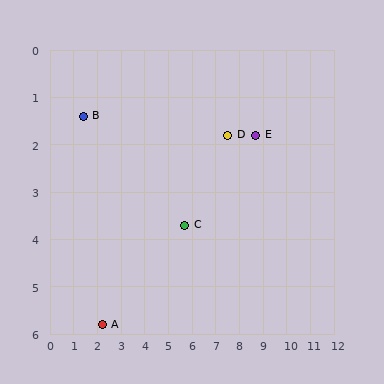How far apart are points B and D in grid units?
Points B and D are about 6.1 grid units apart.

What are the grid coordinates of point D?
Point D is at approximately (7.5, 1.8).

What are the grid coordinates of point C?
Point C is at approximately (5.7, 3.7).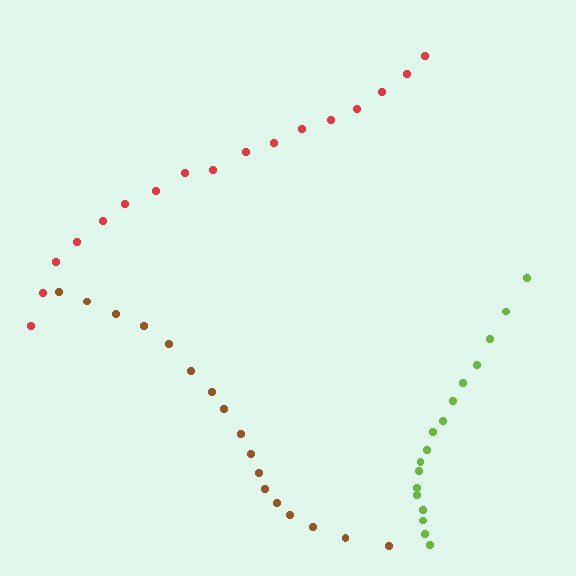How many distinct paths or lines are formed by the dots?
There are 3 distinct paths.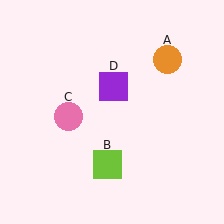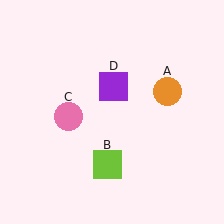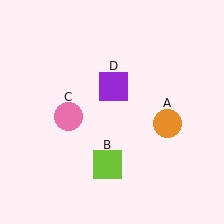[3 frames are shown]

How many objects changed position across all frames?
1 object changed position: orange circle (object A).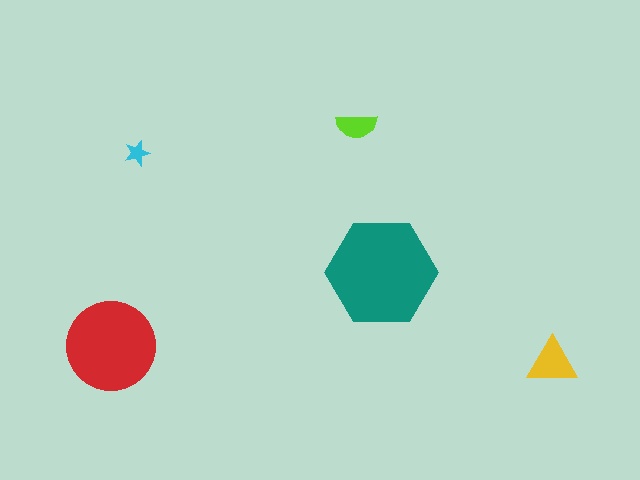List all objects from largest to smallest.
The teal hexagon, the red circle, the yellow triangle, the lime semicircle, the cyan star.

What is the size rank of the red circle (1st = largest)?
2nd.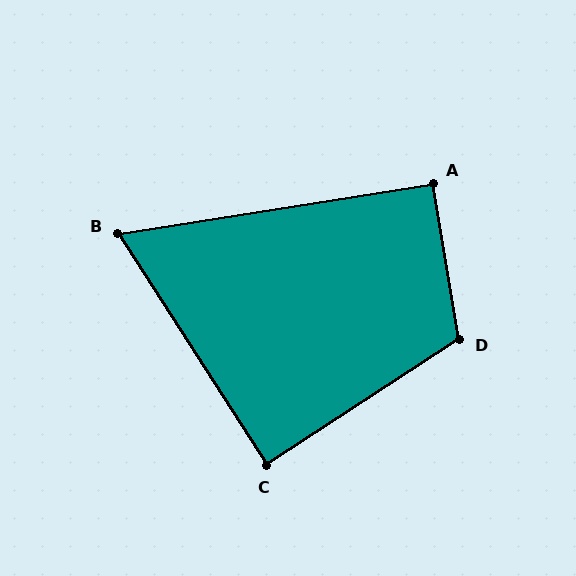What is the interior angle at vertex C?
Approximately 90 degrees (approximately right).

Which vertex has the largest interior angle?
D, at approximately 114 degrees.